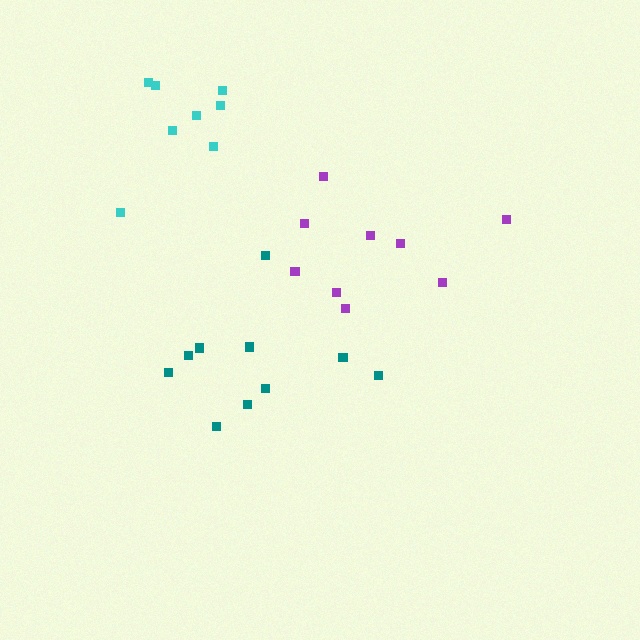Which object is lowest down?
The teal cluster is bottommost.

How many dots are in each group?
Group 1: 8 dots, Group 2: 10 dots, Group 3: 9 dots (27 total).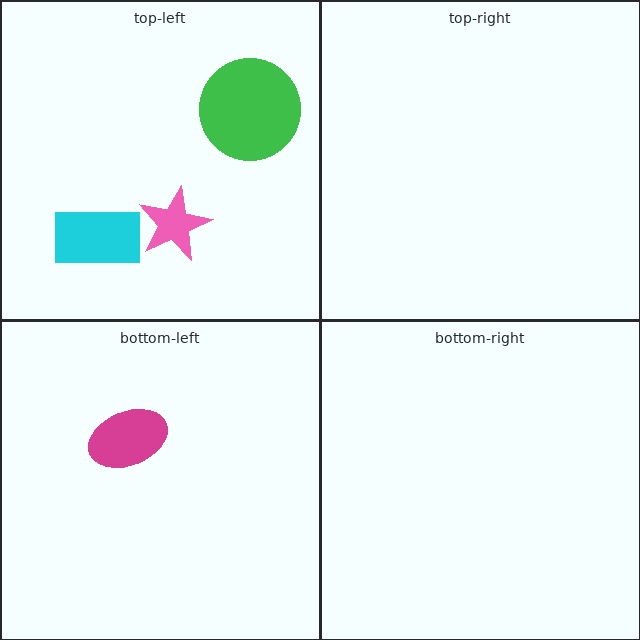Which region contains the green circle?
The top-left region.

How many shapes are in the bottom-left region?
1.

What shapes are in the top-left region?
The pink star, the cyan rectangle, the green circle.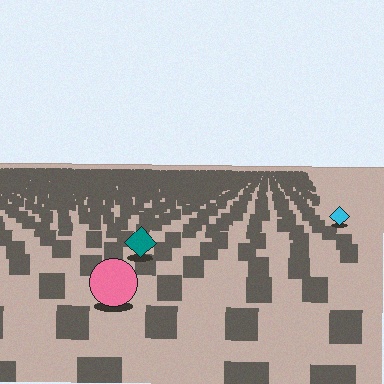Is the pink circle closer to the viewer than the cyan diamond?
Yes. The pink circle is closer — you can tell from the texture gradient: the ground texture is coarser near it.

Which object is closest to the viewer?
The pink circle is closest. The texture marks near it are larger and more spread out.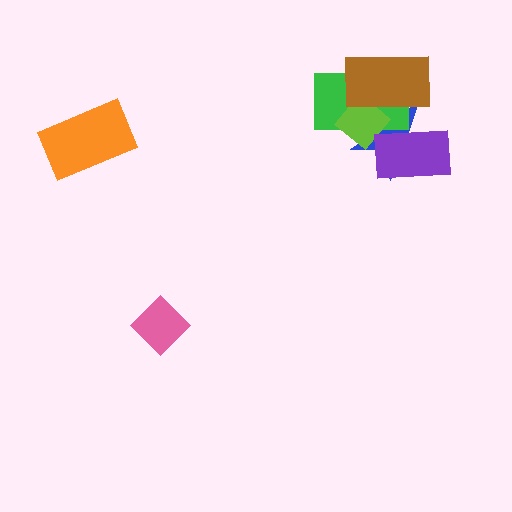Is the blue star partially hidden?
Yes, it is partially covered by another shape.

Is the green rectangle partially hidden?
Yes, it is partially covered by another shape.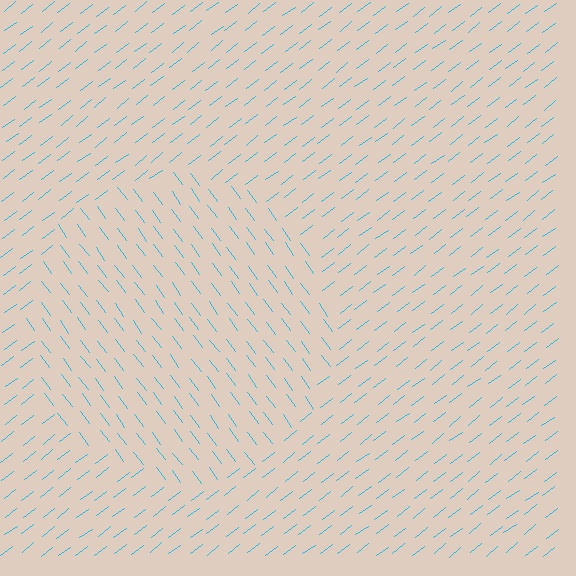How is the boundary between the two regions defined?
The boundary is defined purely by a change in line orientation (approximately 89 degrees difference). All lines are the same color and thickness.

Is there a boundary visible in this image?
Yes, there is a texture boundary formed by a change in line orientation.